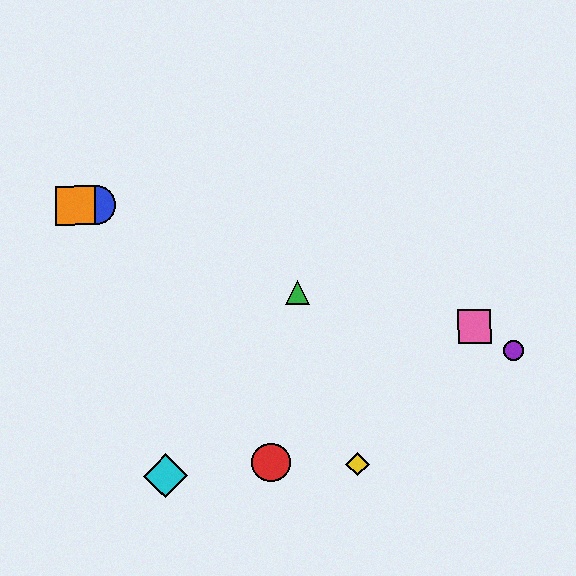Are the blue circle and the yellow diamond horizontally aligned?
No, the blue circle is at y≈205 and the yellow diamond is at y≈464.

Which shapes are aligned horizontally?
The blue circle, the orange square are aligned horizontally.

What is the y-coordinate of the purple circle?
The purple circle is at y≈351.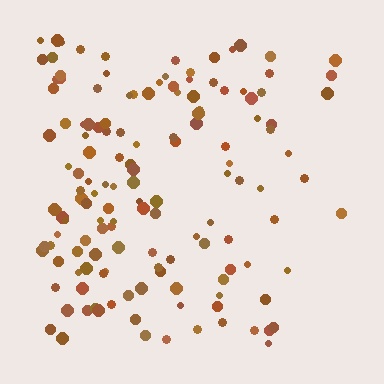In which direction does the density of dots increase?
From right to left, with the left side densest.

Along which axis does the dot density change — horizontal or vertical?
Horizontal.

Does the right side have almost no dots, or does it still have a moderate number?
Still a moderate number, just noticeably fewer than the left.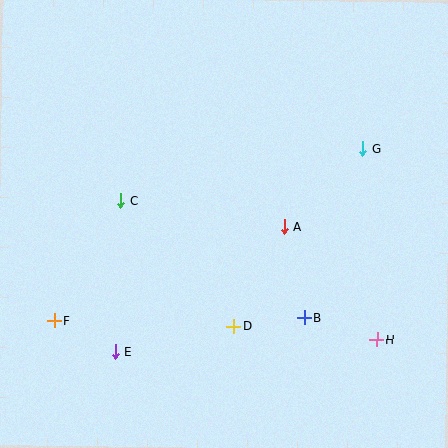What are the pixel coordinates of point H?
Point H is at (377, 340).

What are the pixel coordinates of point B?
Point B is at (304, 318).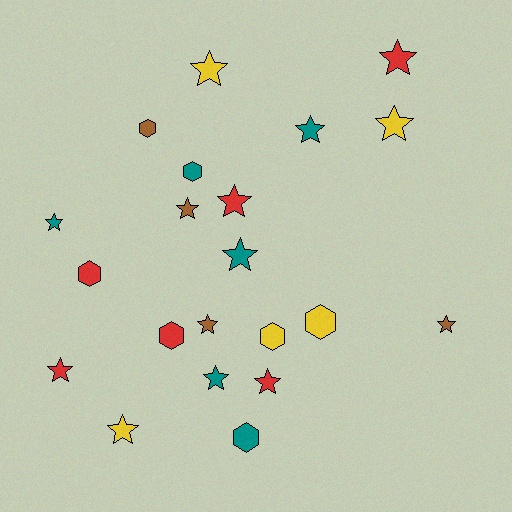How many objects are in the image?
There are 21 objects.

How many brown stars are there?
There are 3 brown stars.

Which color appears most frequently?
Teal, with 6 objects.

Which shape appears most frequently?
Star, with 14 objects.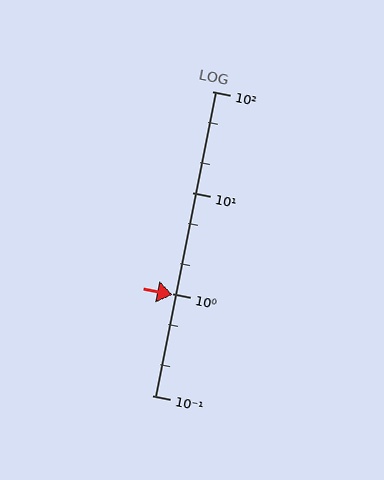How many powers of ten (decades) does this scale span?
The scale spans 3 decades, from 0.1 to 100.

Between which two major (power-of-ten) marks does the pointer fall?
The pointer is between 0.1 and 1.